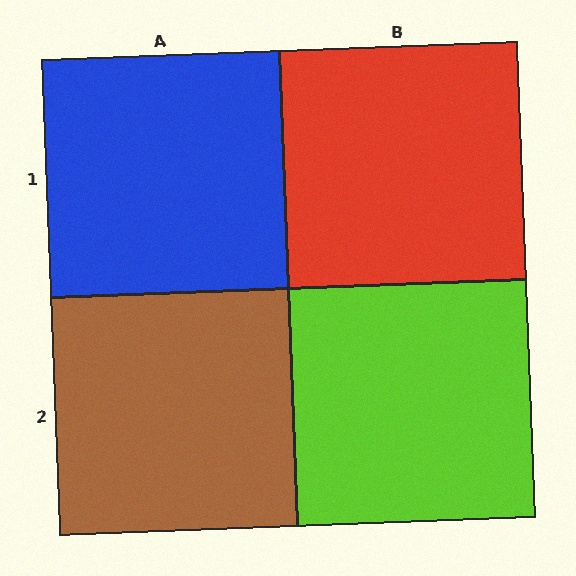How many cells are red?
1 cell is red.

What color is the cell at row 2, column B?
Lime.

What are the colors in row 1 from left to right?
Blue, red.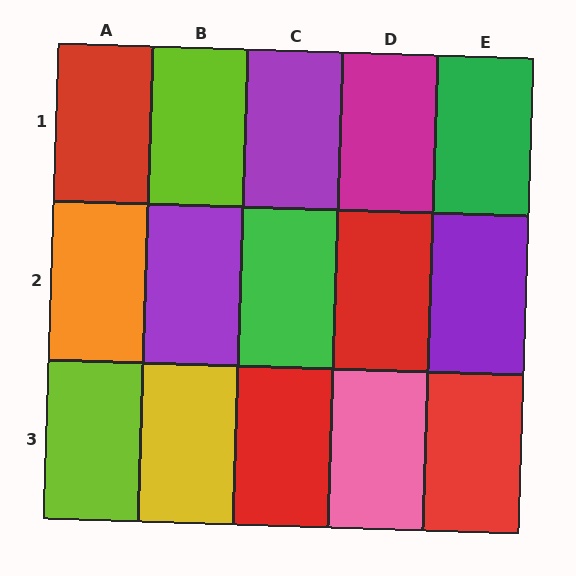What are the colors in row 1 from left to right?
Red, lime, purple, magenta, green.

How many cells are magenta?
1 cell is magenta.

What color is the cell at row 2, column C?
Green.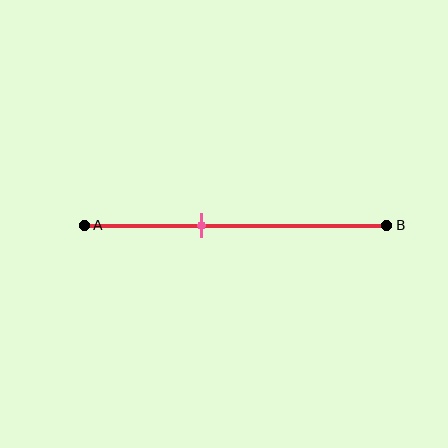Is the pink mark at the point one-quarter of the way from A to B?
No, the mark is at about 40% from A, not at the 25% one-quarter point.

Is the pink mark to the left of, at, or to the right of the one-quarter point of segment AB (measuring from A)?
The pink mark is to the right of the one-quarter point of segment AB.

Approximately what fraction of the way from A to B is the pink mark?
The pink mark is approximately 40% of the way from A to B.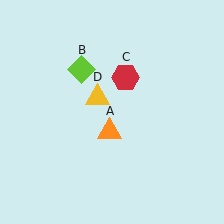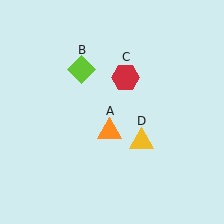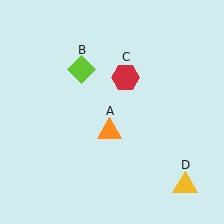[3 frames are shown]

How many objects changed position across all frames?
1 object changed position: yellow triangle (object D).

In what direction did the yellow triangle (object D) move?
The yellow triangle (object D) moved down and to the right.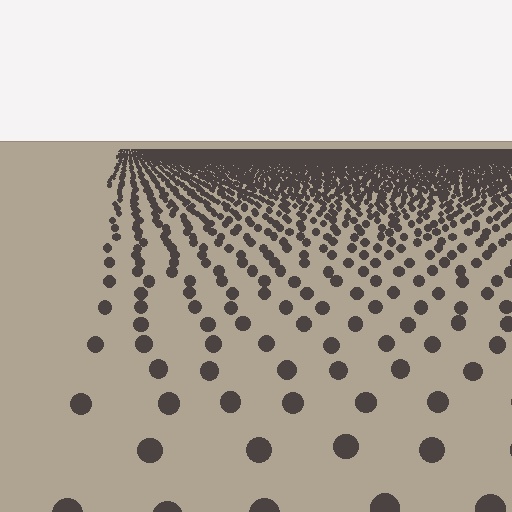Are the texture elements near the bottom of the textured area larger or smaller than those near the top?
Larger. Near the bottom, elements are closer to the viewer and appear at a bigger on-screen size.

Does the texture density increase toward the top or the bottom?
Density increases toward the top.